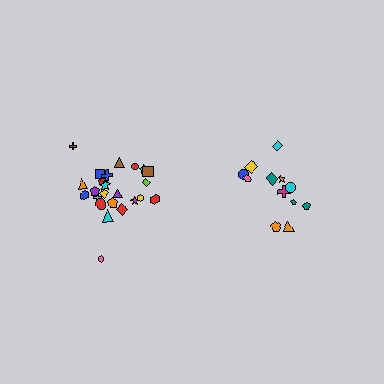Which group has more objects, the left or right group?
The left group.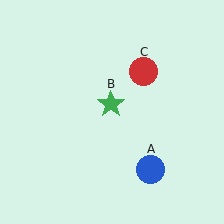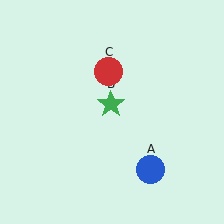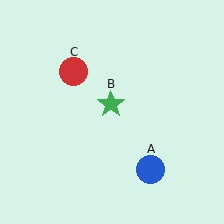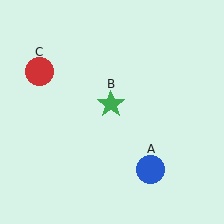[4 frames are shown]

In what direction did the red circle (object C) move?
The red circle (object C) moved left.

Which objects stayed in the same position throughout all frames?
Blue circle (object A) and green star (object B) remained stationary.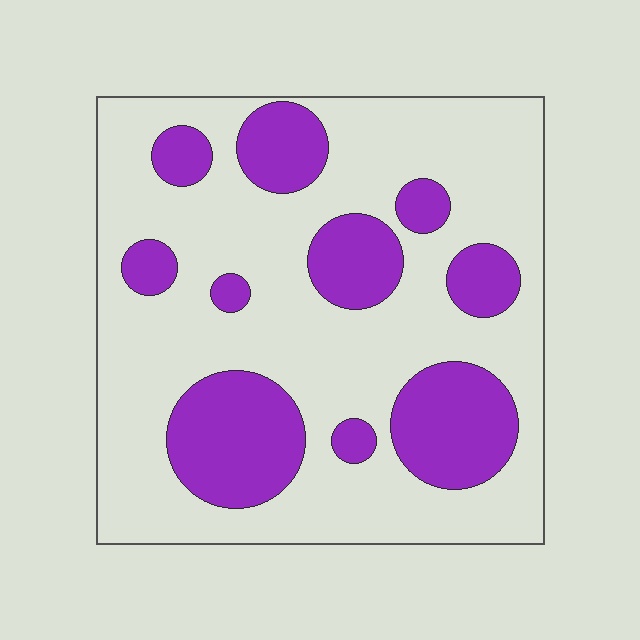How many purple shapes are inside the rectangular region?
10.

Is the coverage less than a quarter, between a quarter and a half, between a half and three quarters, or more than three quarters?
Between a quarter and a half.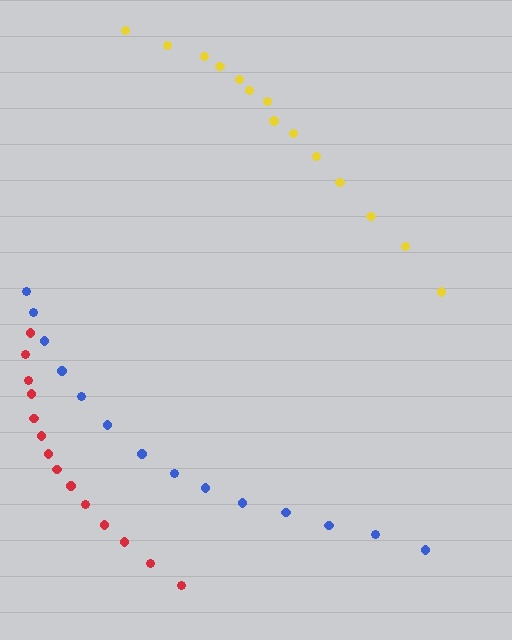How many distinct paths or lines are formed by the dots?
There are 3 distinct paths.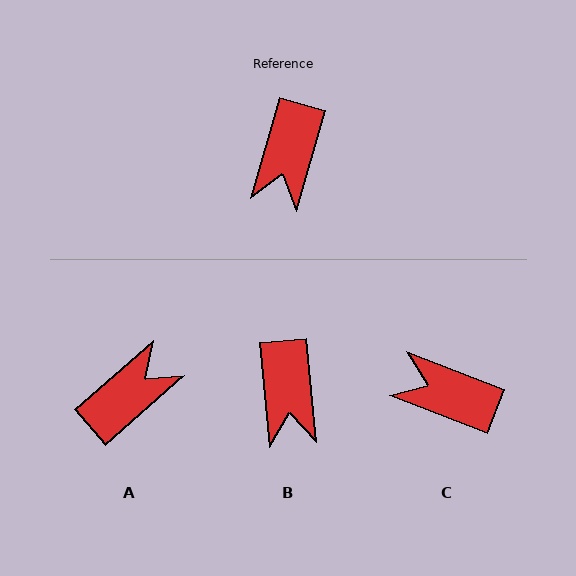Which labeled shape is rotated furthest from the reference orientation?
A, about 147 degrees away.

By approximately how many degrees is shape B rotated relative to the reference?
Approximately 22 degrees counter-clockwise.